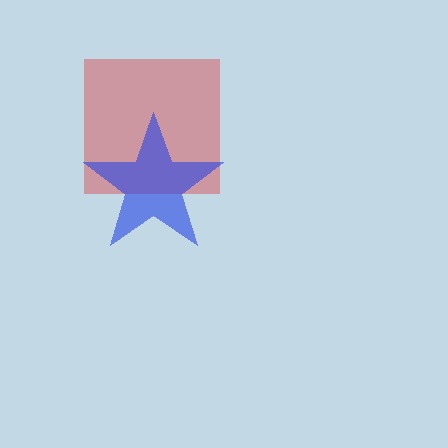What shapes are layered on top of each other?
The layered shapes are: a red square, a blue star.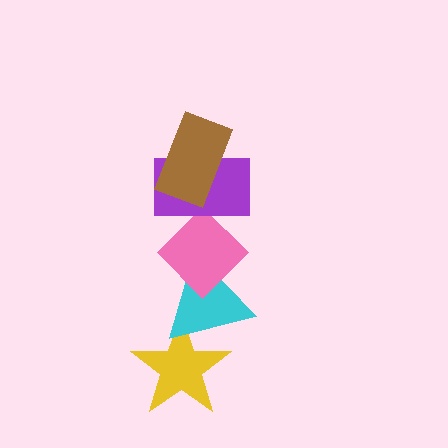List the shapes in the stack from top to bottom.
From top to bottom: the brown rectangle, the purple rectangle, the pink diamond, the cyan triangle, the yellow star.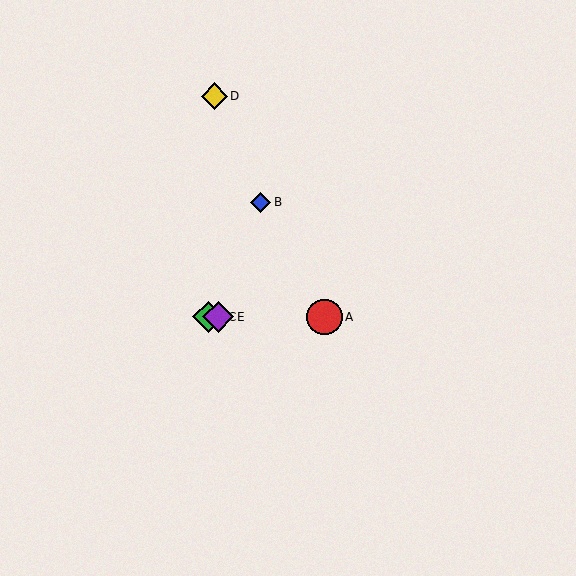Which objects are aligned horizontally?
Objects A, C, E are aligned horizontally.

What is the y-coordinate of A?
Object A is at y≈317.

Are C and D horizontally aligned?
No, C is at y≈317 and D is at y≈96.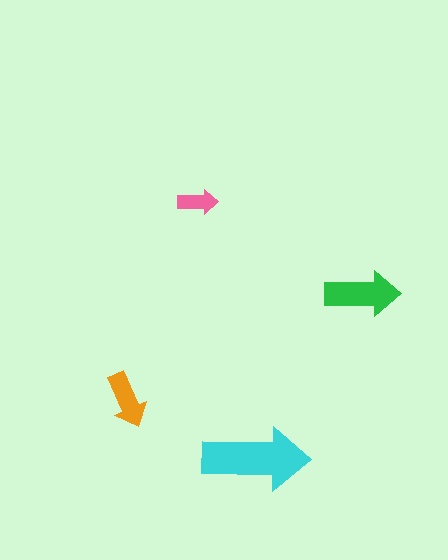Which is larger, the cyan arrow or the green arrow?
The cyan one.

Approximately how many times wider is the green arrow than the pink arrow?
About 2 times wider.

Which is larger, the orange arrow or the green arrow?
The green one.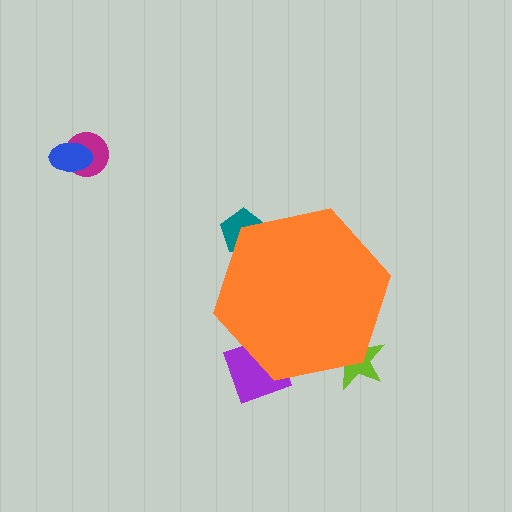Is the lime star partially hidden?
Yes, the lime star is partially hidden behind the orange hexagon.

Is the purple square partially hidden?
Yes, the purple square is partially hidden behind the orange hexagon.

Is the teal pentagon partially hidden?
Yes, the teal pentagon is partially hidden behind the orange hexagon.